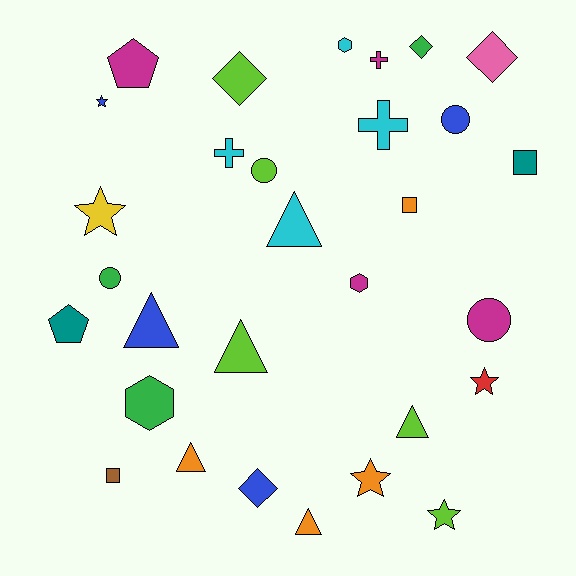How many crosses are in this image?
There are 3 crosses.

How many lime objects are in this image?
There are 5 lime objects.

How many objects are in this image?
There are 30 objects.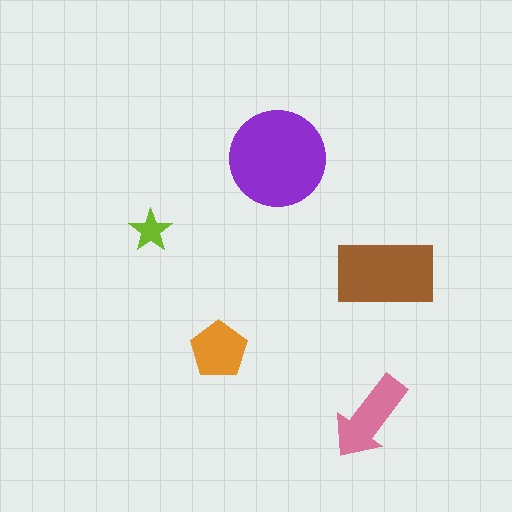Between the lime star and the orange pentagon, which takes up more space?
The orange pentagon.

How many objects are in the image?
There are 5 objects in the image.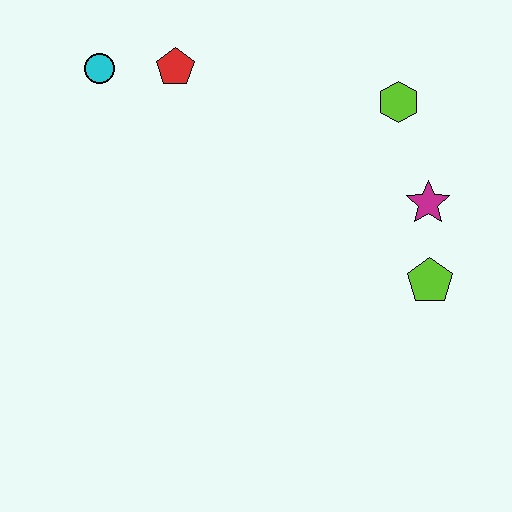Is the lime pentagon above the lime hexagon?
No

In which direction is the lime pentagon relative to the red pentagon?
The lime pentagon is to the right of the red pentagon.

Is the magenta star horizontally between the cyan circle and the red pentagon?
No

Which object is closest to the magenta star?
The lime pentagon is closest to the magenta star.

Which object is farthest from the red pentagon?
The lime pentagon is farthest from the red pentagon.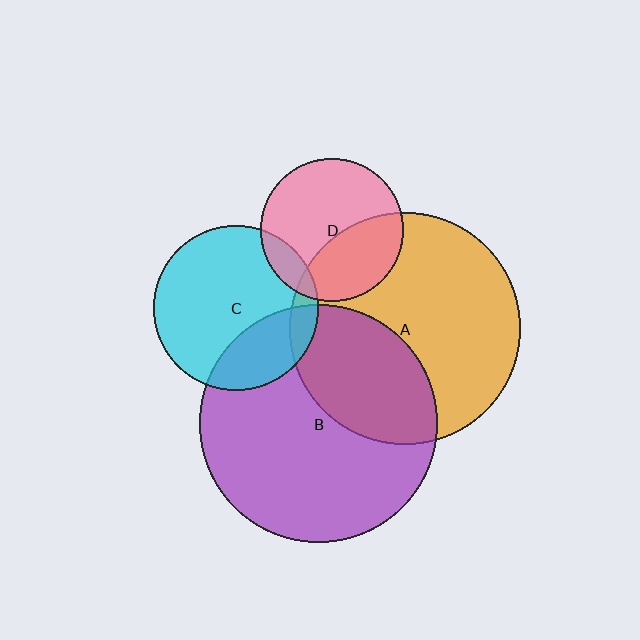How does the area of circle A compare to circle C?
Approximately 2.0 times.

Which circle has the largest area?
Circle B (purple).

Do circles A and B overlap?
Yes.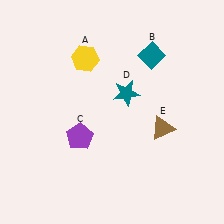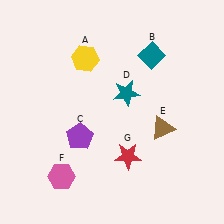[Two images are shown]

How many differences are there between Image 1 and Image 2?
There are 2 differences between the two images.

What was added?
A pink hexagon (F), a red star (G) were added in Image 2.